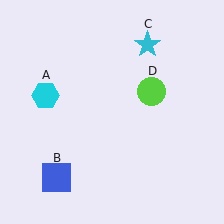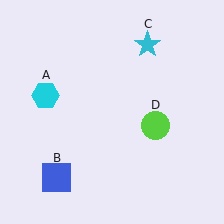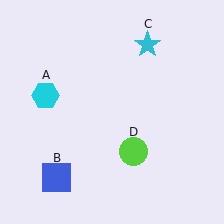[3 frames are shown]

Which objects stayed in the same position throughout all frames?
Cyan hexagon (object A) and blue square (object B) and cyan star (object C) remained stationary.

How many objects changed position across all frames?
1 object changed position: lime circle (object D).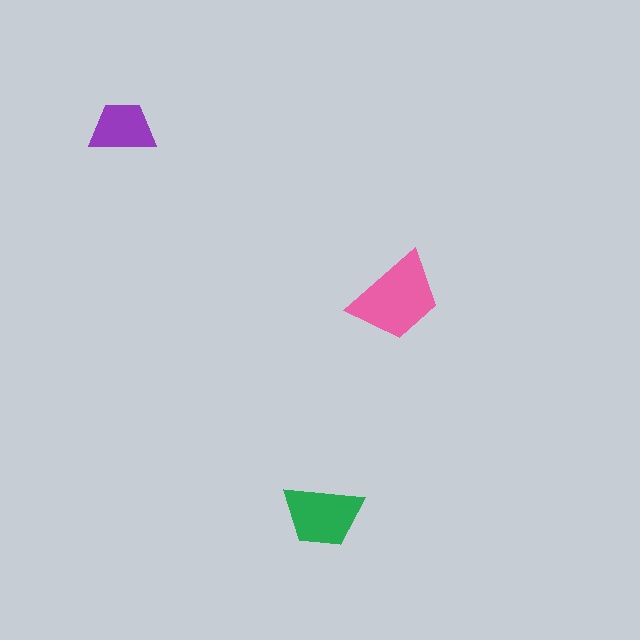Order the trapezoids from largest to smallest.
the pink one, the green one, the purple one.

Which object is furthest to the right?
The pink trapezoid is rightmost.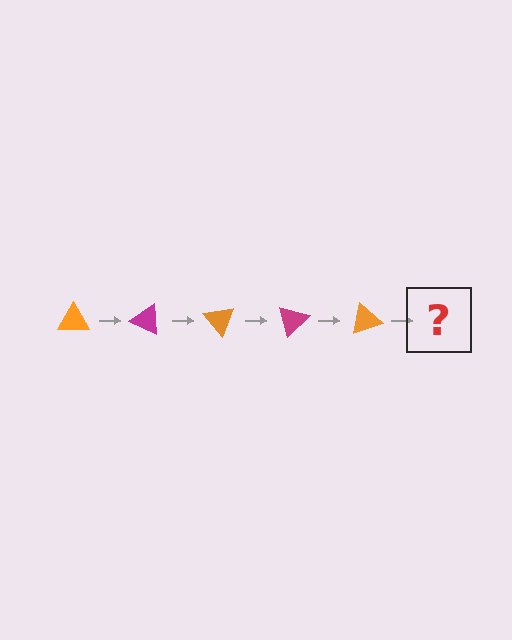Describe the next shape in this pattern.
It should be a magenta triangle, rotated 125 degrees from the start.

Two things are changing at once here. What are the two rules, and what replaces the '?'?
The two rules are that it rotates 25 degrees each step and the color cycles through orange and magenta. The '?' should be a magenta triangle, rotated 125 degrees from the start.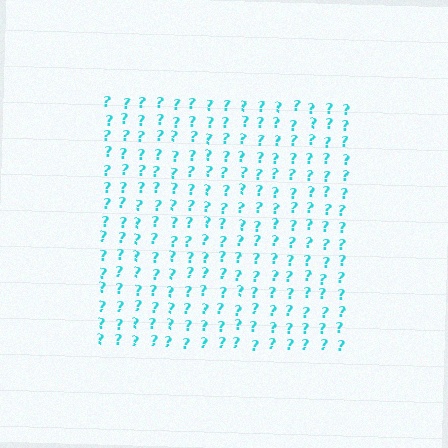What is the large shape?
The large shape is a square.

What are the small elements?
The small elements are question marks.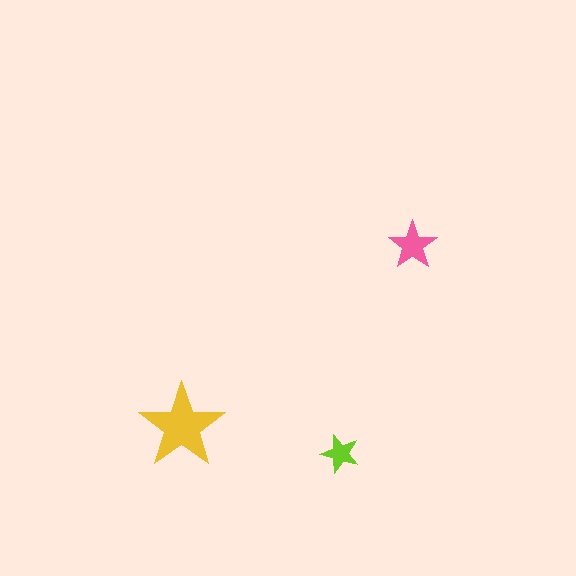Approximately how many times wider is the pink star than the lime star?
About 1.5 times wider.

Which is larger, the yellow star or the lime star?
The yellow one.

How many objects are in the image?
There are 3 objects in the image.